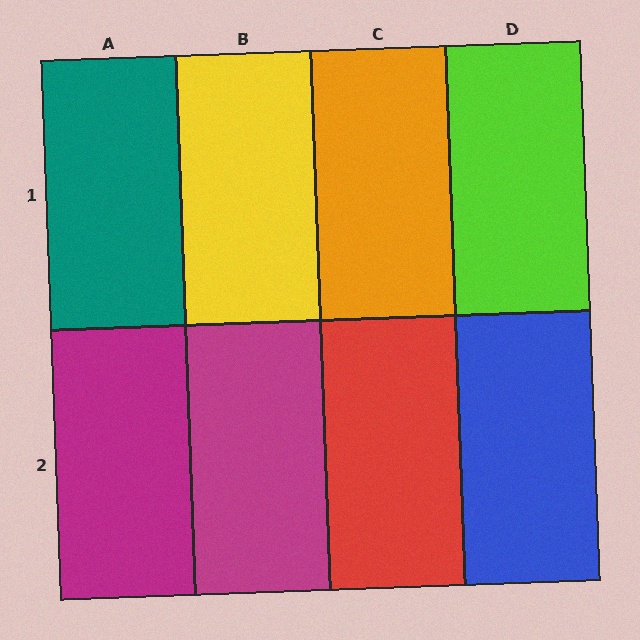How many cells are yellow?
1 cell is yellow.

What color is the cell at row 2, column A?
Magenta.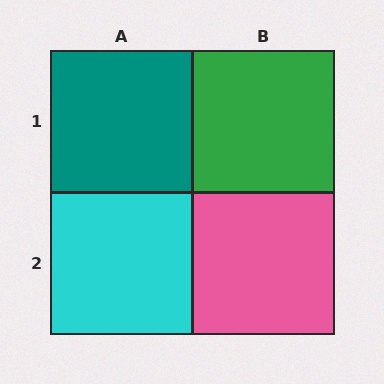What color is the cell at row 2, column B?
Pink.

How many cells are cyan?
1 cell is cyan.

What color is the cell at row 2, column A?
Cyan.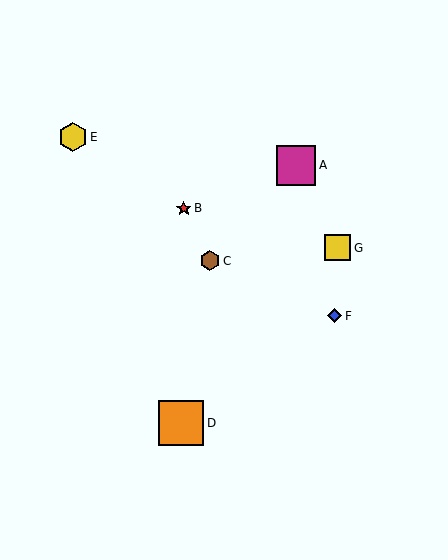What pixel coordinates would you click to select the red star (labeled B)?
Click at (184, 208) to select the red star B.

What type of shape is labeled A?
Shape A is a magenta square.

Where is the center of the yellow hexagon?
The center of the yellow hexagon is at (73, 137).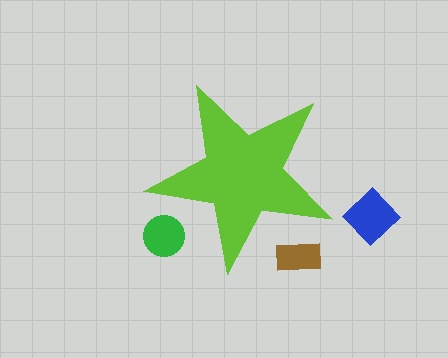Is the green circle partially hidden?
Yes, the green circle is partially hidden behind the lime star.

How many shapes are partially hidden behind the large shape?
2 shapes are partially hidden.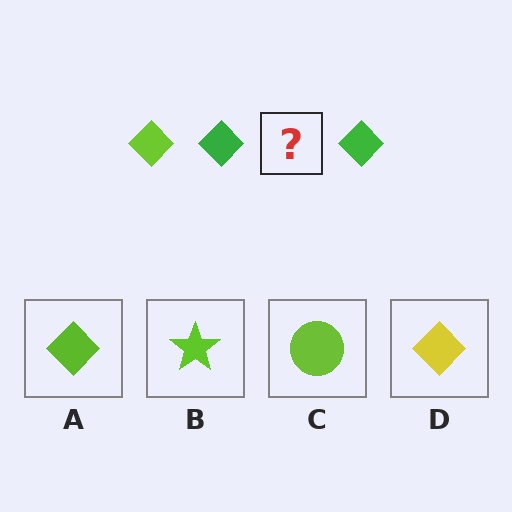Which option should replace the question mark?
Option A.